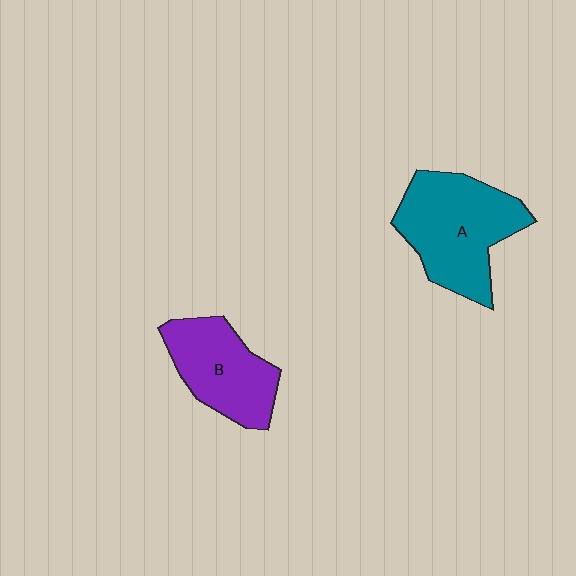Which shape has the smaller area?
Shape B (purple).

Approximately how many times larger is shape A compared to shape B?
Approximately 1.3 times.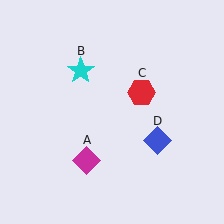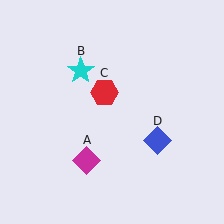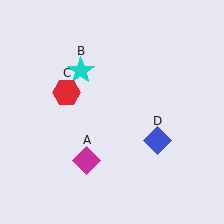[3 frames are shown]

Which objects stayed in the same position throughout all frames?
Magenta diamond (object A) and cyan star (object B) and blue diamond (object D) remained stationary.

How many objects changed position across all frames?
1 object changed position: red hexagon (object C).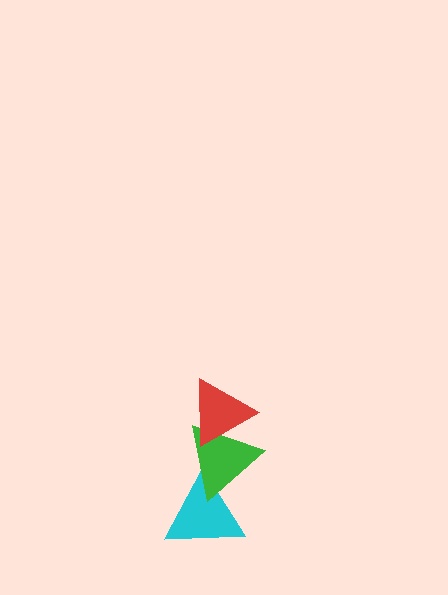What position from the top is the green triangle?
The green triangle is 2nd from the top.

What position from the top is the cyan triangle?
The cyan triangle is 3rd from the top.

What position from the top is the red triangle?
The red triangle is 1st from the top.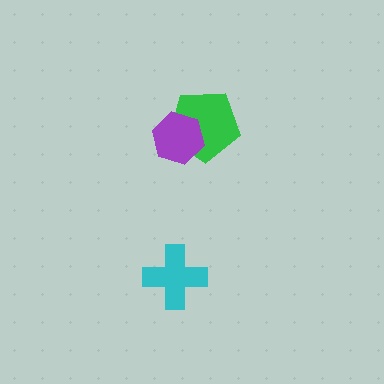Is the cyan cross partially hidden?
No, no other shape covers it.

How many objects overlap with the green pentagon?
1 object overlaps with the green pentagon.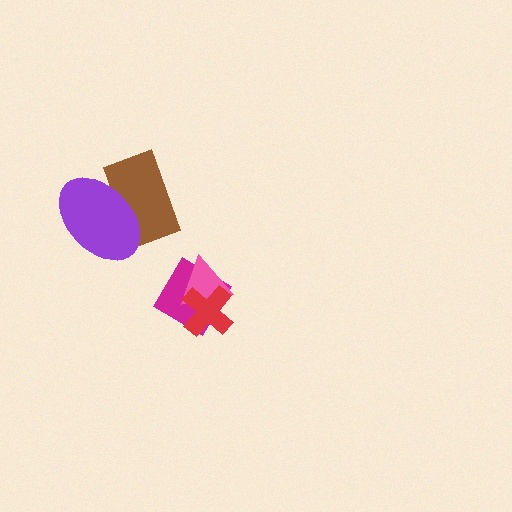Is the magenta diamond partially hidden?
Yes, it is partially covered by another shape.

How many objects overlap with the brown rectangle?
1 object overlaps with the brown rectangle.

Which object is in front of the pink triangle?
The red cross is in front of the pink triangle.